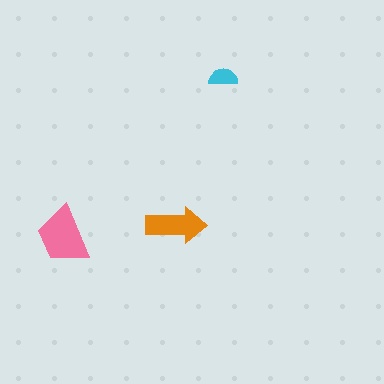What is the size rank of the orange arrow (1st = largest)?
2nd.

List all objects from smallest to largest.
The cyan semicircle, the orange arrow, the pink trapezoid.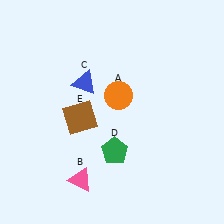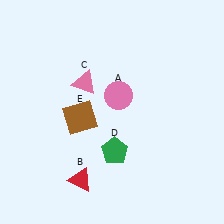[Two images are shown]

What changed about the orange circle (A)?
In Image 1, A is orange. In Image 2, it changed to pink.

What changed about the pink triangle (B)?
In Image 1, B is pink. In Image 2, it changed to red.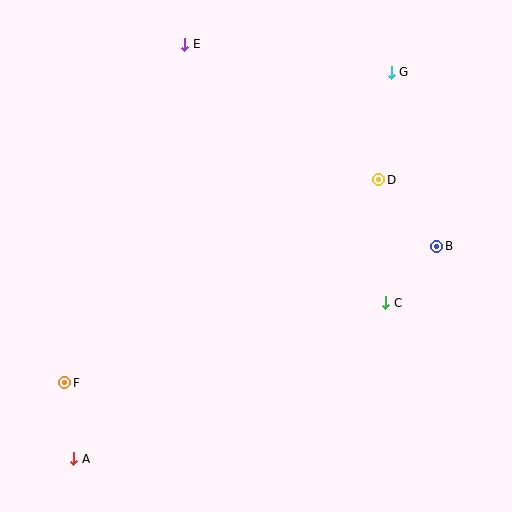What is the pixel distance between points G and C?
The distance between G and C is 231 pixels.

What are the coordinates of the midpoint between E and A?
The midpoint between E and A is at (129, 251).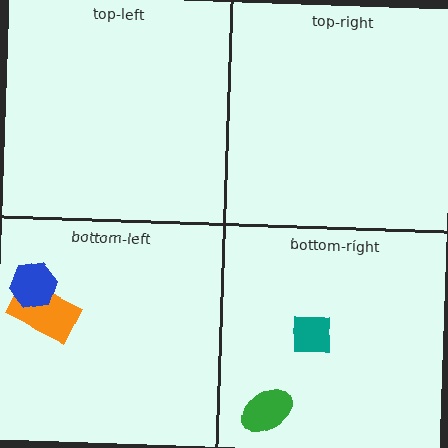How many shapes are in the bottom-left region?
2.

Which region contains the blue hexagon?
The bottom-left region.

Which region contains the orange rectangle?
The bottom-left region.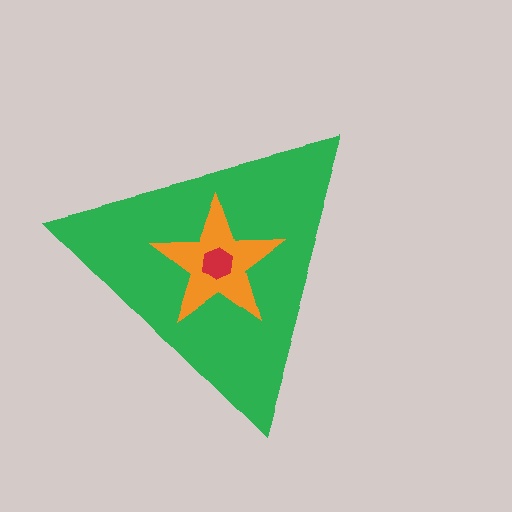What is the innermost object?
The red hexagon.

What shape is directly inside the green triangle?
The orange star.